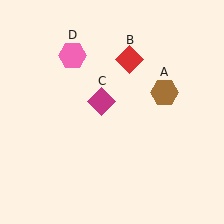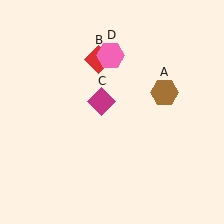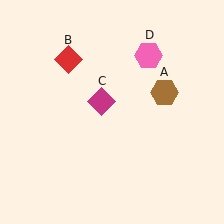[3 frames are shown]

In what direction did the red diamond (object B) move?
The red diamond (object B) moved left.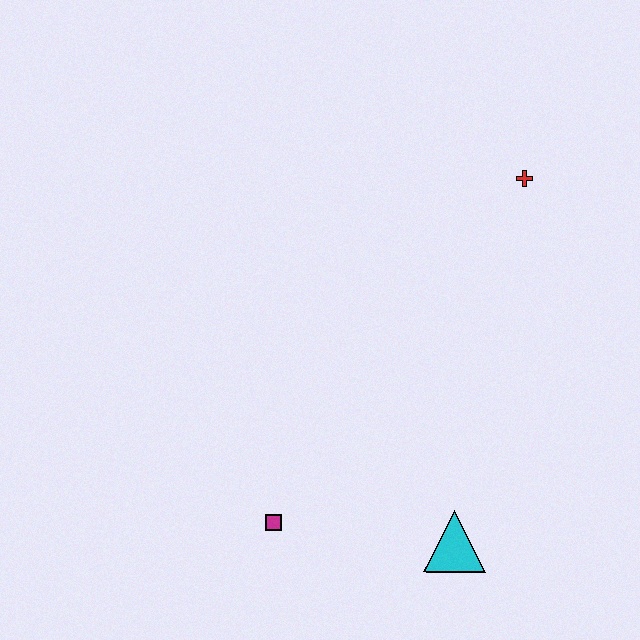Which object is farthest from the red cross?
The magenta square is farthest from the red cross.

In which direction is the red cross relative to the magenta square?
The red cross is above the magenta square.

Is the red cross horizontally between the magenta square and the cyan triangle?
No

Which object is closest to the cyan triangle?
The magenta square is closest to the cyan triangle.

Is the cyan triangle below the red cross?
Yes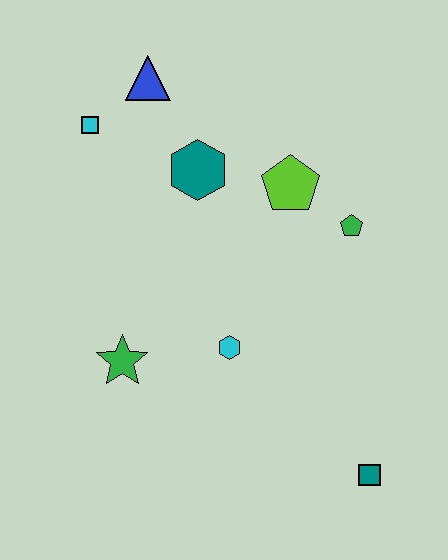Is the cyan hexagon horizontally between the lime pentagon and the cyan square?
Yes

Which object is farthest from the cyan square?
The teal square is farthest from the cyan square.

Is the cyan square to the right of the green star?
No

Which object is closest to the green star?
The cyan hexagon is closest to the green star.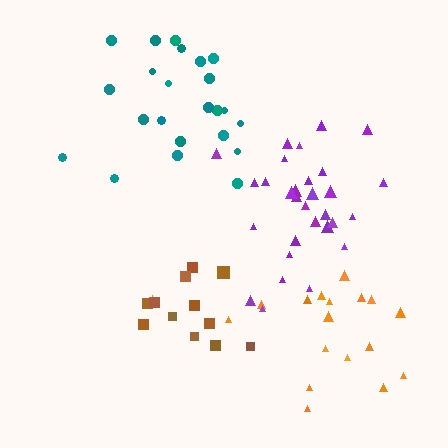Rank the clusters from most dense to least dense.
purple, teal, orange, brown.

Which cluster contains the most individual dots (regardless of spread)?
Purple (30).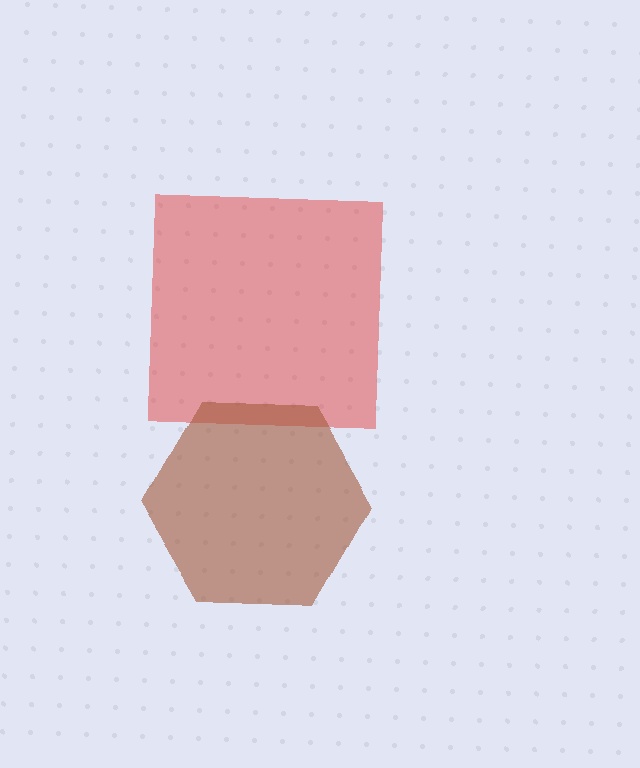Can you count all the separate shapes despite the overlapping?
Yes, there are 2 separate shapes.